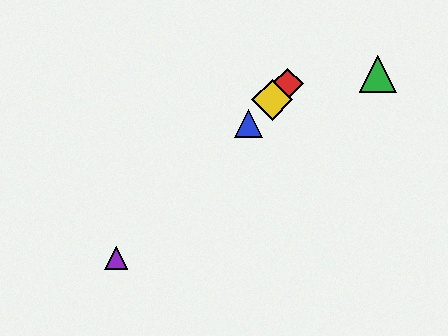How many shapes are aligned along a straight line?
4 shapes (the red diamond, the blue triangle, the yellow diamond, the purple triangle) are aligned along a straight line.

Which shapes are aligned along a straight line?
The red diamond, the blue triangle, the yellow diamond, the purple triangle are aligned along a straight line.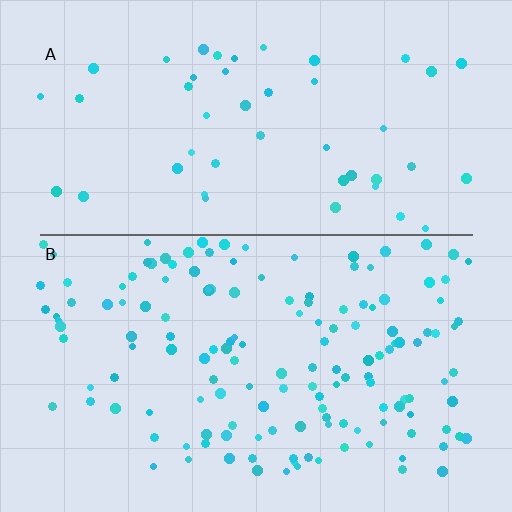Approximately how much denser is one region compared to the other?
Approximately 3.1× — region B over region A.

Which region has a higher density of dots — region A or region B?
B (the bottom).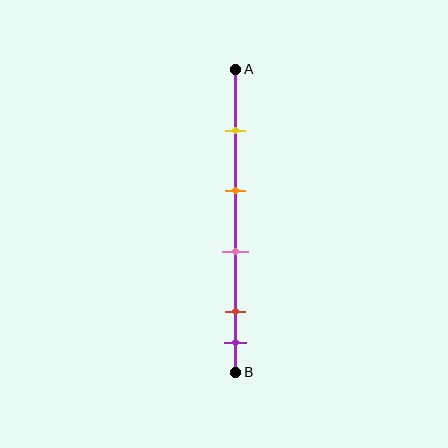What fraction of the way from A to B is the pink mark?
The pink mark is approximately 60% (0.6) of the way from A to B.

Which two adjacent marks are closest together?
The red and purple marks are the closest adjacent pair.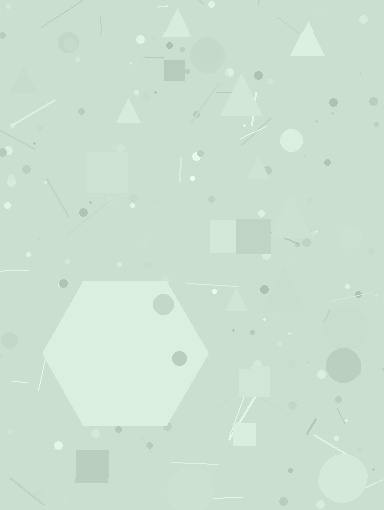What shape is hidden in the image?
A hexagon is hidden in the image.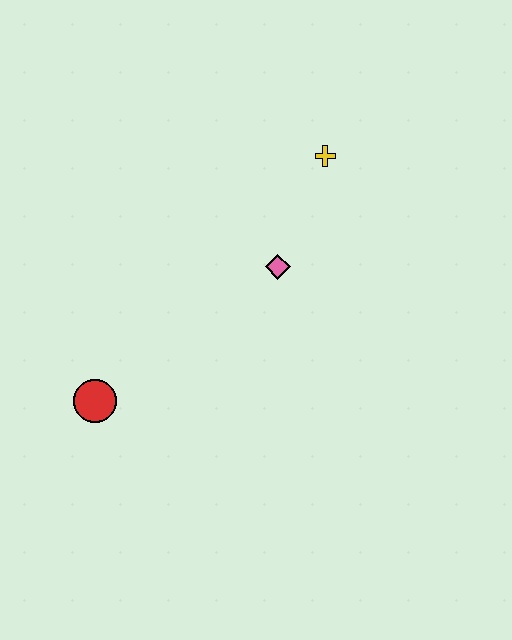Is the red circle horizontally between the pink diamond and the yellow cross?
No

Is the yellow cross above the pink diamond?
Yes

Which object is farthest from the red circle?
The yellow cross is farthest from the red circle.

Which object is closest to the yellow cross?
The pink diamond is closest to the yellow cross.